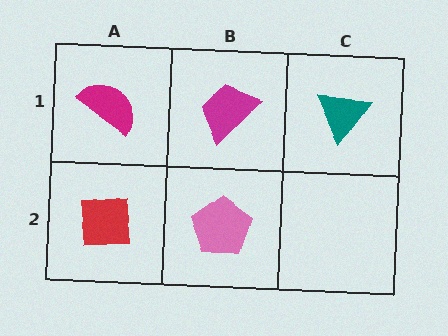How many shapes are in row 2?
2 shapes.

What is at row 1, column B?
A magenta trapezoid.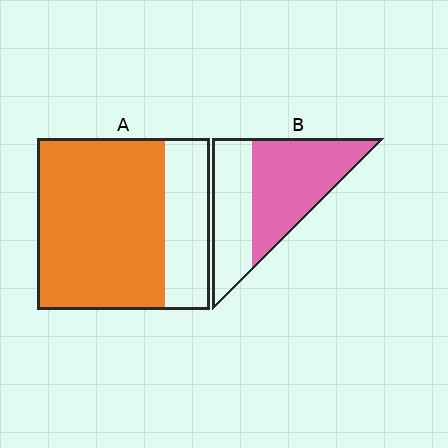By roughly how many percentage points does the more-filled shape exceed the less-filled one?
By roughly 15 percentage points (A over B).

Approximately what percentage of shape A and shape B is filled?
A is approximately 75% and B is approximately 60%.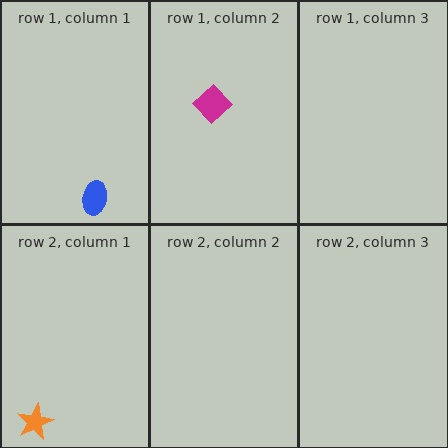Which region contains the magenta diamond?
The row 1, column 2 region.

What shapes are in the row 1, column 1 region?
The blue ellipse.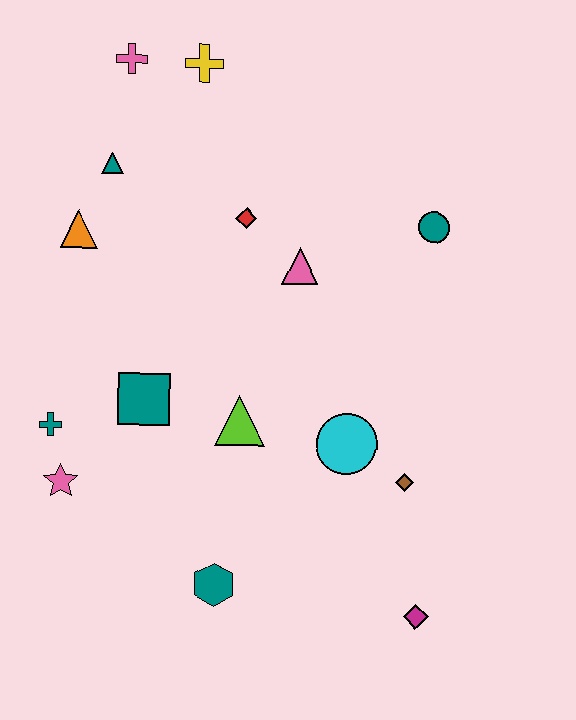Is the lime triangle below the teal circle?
Yes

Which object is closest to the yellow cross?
The pink cross is closest to the yellow cross.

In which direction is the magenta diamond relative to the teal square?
The magenta diamond is to the right of the teal square.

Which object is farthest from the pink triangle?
The magenta diamond is farthest from the pink triangle.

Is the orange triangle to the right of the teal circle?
No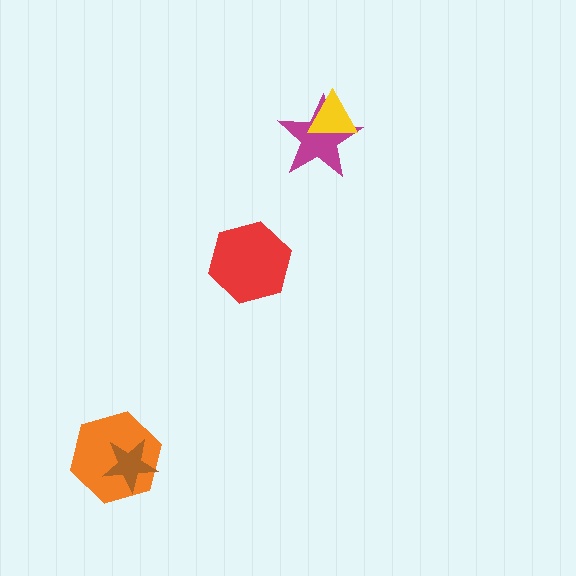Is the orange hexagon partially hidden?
Yes, it is partially covered by another shape.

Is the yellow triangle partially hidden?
No, no other shape covers it.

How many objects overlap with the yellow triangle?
1 object overlaps with the yellow triangle.